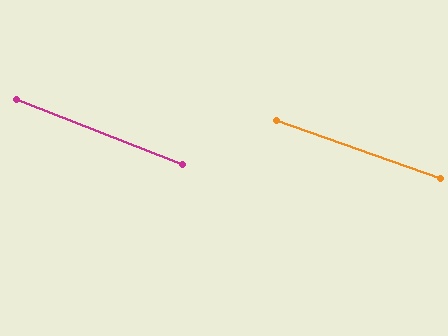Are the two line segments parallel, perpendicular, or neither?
Parallel — their directions differ by only 1.5°.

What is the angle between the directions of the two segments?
Approximately 1 degree.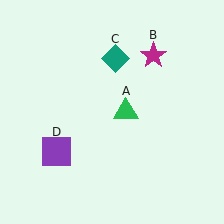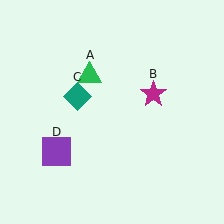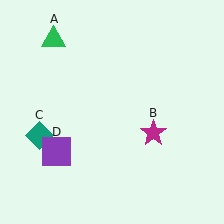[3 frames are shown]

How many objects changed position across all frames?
3 objects changed position: green triangle (object A), magenta star (object B), teal diamond (object C).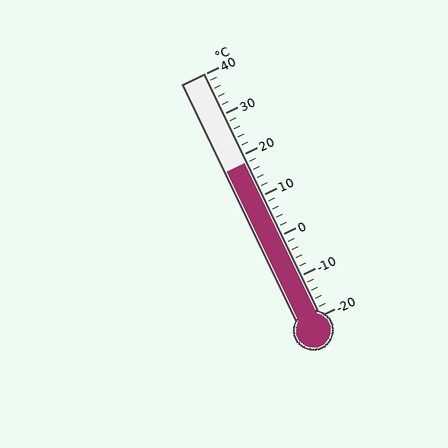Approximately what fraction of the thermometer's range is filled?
The thermometer is filled to approximately 65% of its range.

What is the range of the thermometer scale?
The thermometer scale ranges from -20°C to 40°C.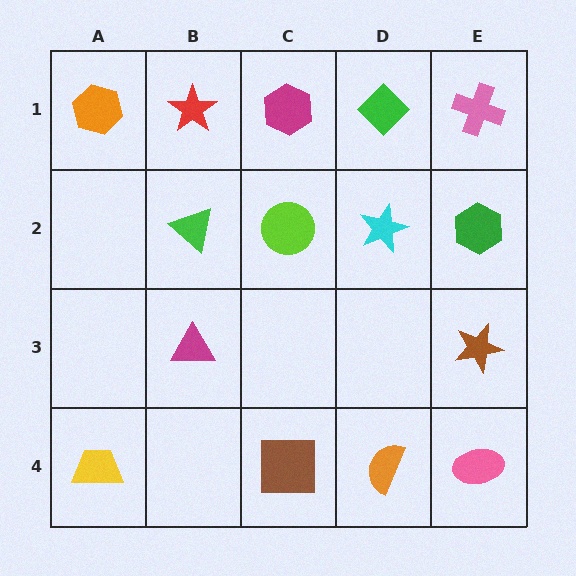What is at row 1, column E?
A pink cross.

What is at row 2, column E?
A green hexagon.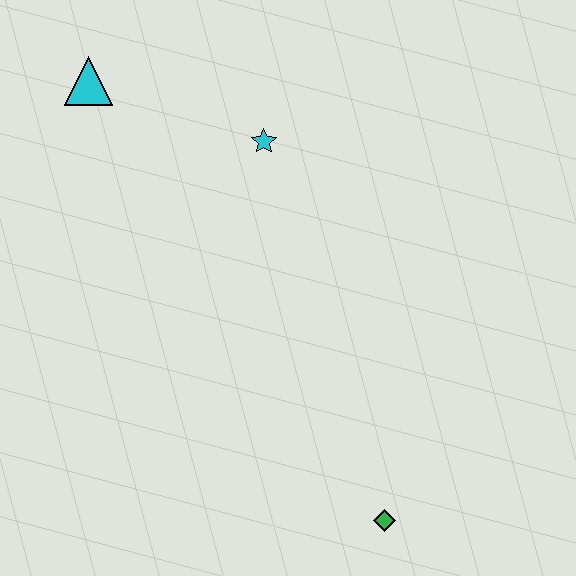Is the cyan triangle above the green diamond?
Yes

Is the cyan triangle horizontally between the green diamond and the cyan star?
No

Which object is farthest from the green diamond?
The cyan triangle is farthest from the green diamond.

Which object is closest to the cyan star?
The cyan triangle is closest to the cyan star.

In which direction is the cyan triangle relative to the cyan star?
The cyan triangle is to the left of the cyan star.